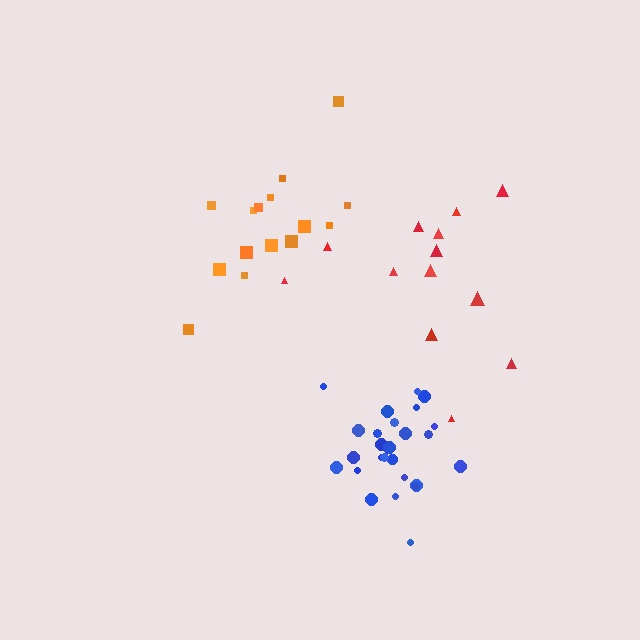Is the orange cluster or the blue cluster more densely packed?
Blue.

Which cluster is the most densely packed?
Blue.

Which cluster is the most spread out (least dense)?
Red.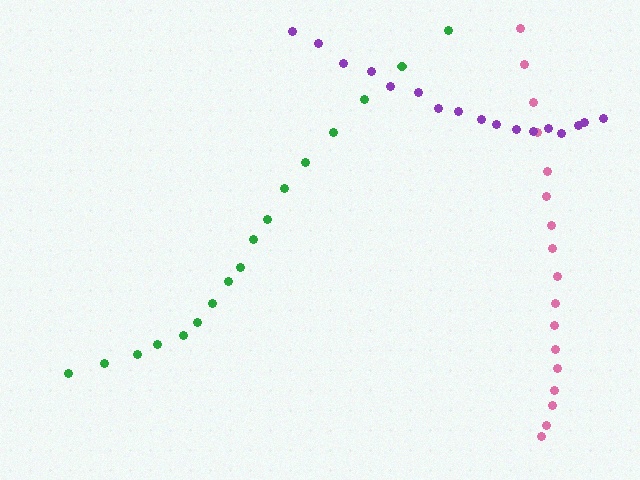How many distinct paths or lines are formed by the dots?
There are 3 distinct paths.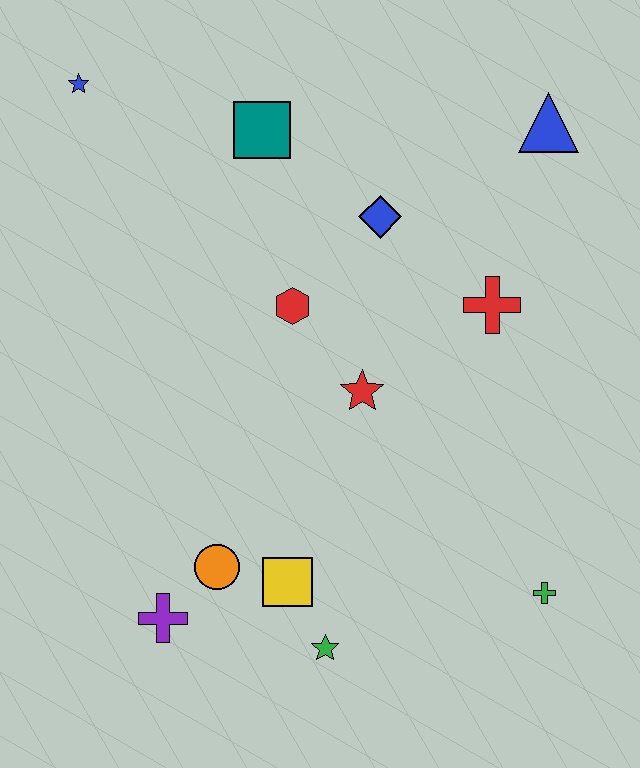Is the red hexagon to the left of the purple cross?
No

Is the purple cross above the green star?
Yes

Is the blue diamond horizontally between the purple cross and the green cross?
Yes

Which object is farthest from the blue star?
The green cross is farthest from the blue star.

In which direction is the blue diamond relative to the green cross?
The blue diamond is above the green cross.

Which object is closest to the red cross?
The blue diamond is closest to the red cross.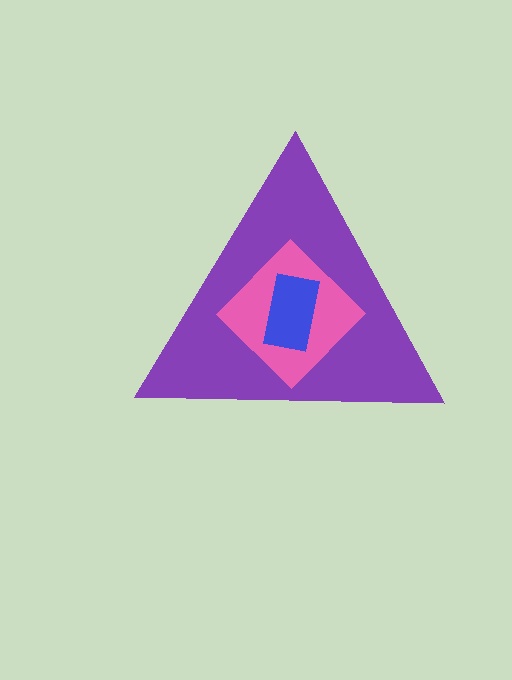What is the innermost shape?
The blue rectangle.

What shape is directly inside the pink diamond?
The blue rectangle.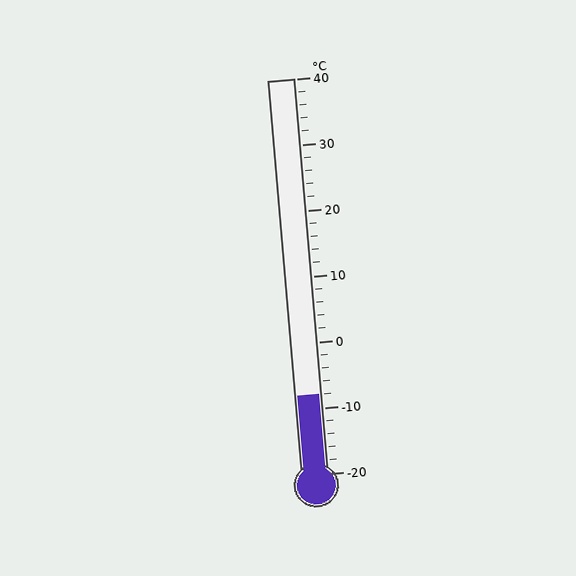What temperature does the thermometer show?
The thermometer shows approximately -8°C.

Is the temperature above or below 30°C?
The temperature is below 30°C.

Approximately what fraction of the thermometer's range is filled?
The thermometer is filled to approximately 20% of its range.